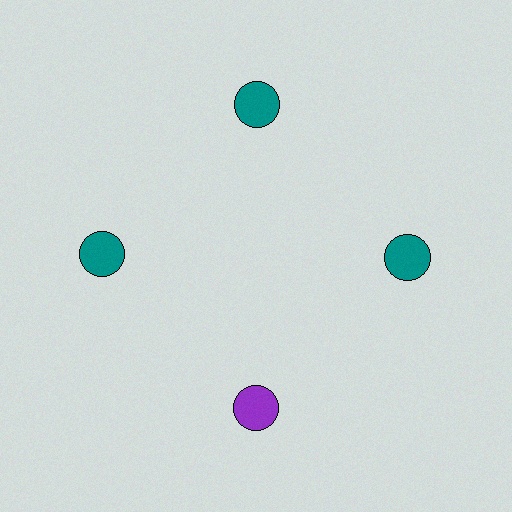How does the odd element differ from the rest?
It has a different color: purple instead of teal.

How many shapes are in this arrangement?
There are 4 shapes arranged in a ring pattern.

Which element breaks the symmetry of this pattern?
The purple circle at roughly the 6 o'clock position breaks the symmetry. All other shapes are teal circles.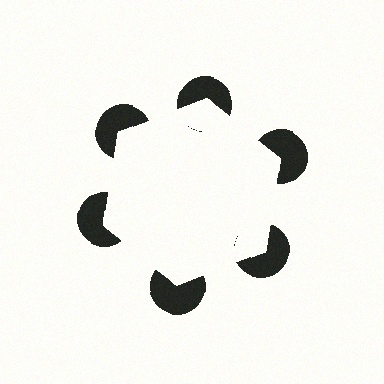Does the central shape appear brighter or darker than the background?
It typically appears slightly brighter than the background, even though no actual brightness change is drawn.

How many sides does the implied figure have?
6 sides.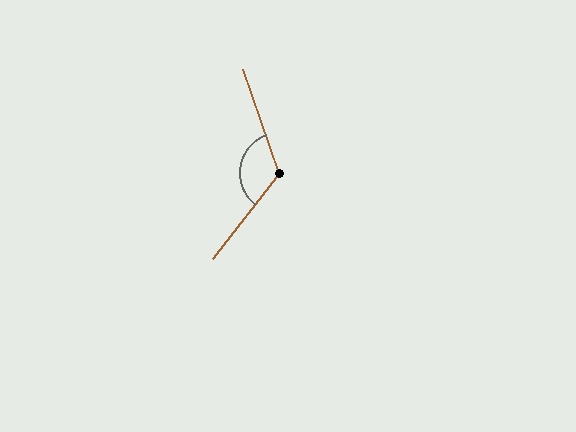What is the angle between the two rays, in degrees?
Approximately 123 degrees.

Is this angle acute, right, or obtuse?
It is obtuse.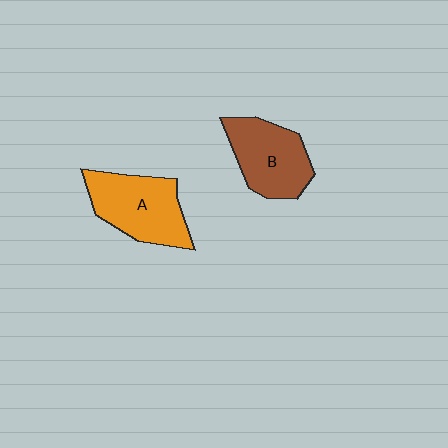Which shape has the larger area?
Shape A (orange).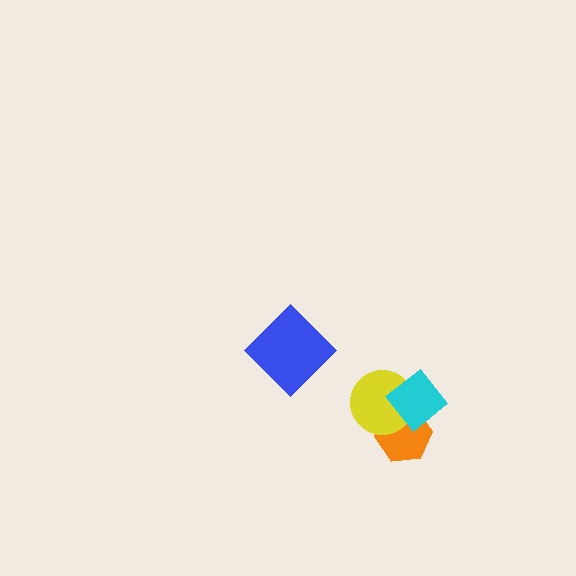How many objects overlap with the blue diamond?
0 objects overlap with the blue diamond.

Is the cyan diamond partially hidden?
No, no other shape covers it.